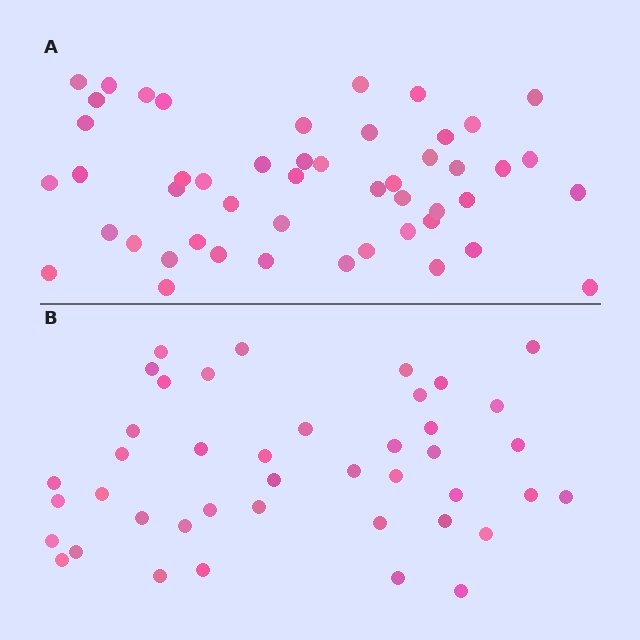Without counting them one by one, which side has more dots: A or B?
Region A (the top region) has more dots.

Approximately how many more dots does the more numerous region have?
Region A has roughly 8 or so more dots than region B.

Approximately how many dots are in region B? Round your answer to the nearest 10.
About 40 dots. (The exact count is 42, which rounds to 40.)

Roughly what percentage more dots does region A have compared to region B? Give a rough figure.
About 15% more.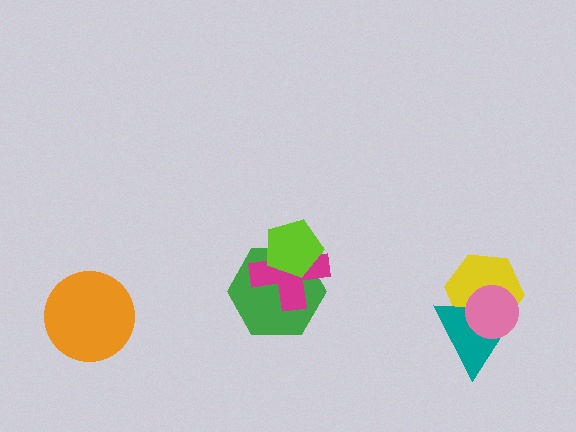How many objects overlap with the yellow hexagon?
2 objects overlap with the yellow hexagon.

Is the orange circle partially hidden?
No, no other shape covers it.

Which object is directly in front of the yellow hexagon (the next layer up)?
The teal triangle is directly in front of the yellow hexagon.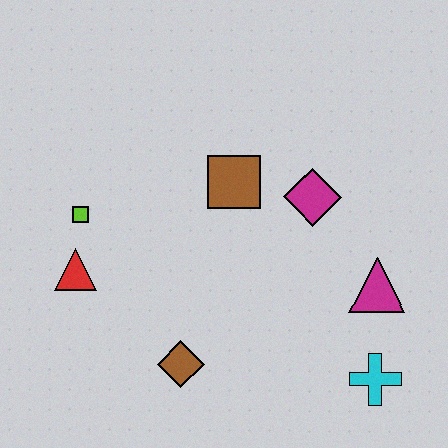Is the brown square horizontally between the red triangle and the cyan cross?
Yes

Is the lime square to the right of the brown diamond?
No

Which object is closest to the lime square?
The red triangle is closest to the lime square.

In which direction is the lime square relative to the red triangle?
The lime square is above the red triangle.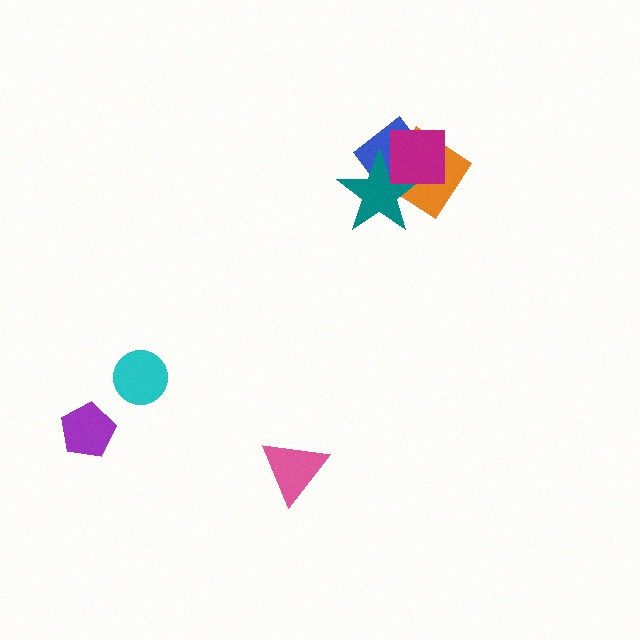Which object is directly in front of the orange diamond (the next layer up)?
The blue diamond is directly in front of the orange diamond.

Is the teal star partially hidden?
Yes, it is partially covered by another shape.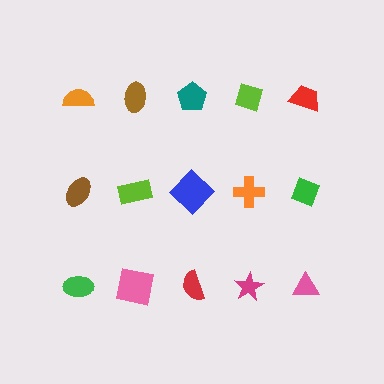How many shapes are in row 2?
5 shapes.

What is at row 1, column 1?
An orange semicircle.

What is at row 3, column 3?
A red semicircle.